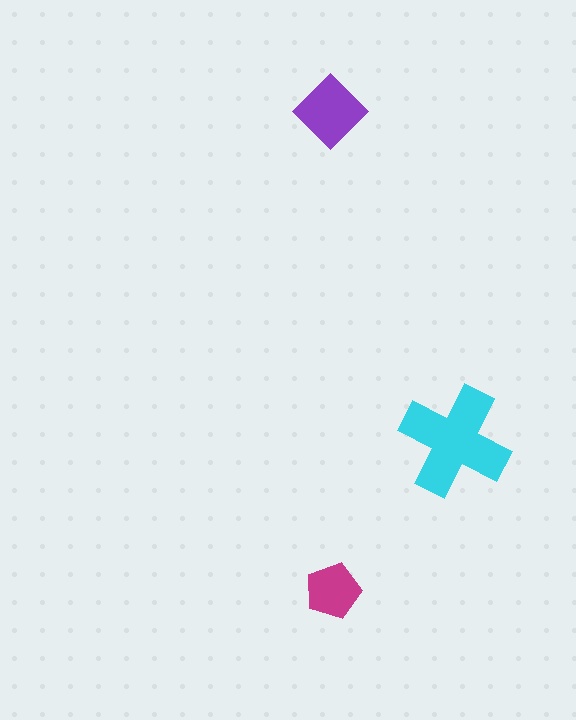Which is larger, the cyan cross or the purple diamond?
The cyan cross.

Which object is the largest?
The cyan cross.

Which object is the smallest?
The magenta pentagon.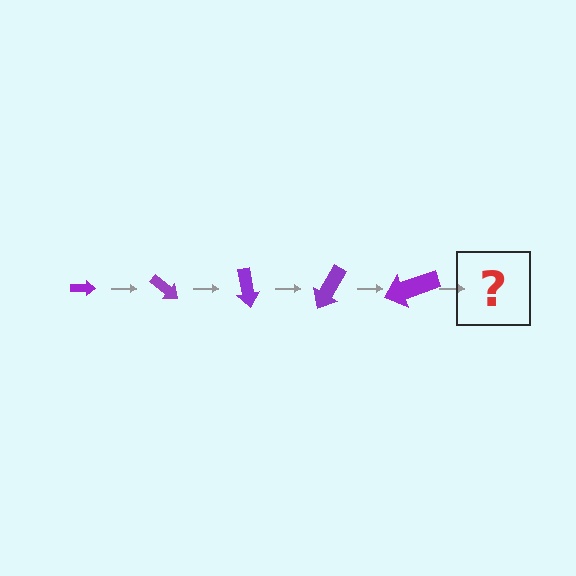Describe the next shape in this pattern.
It should be an arrow, larger than the previous one and rotated 200 degrees from the start.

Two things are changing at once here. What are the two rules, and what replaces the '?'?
The two rules are that the arrow grows larger each step and it rotates 40 degrees each step. The '?' should be an arrow, larger than the previous one and rotated 200 degrees from the start.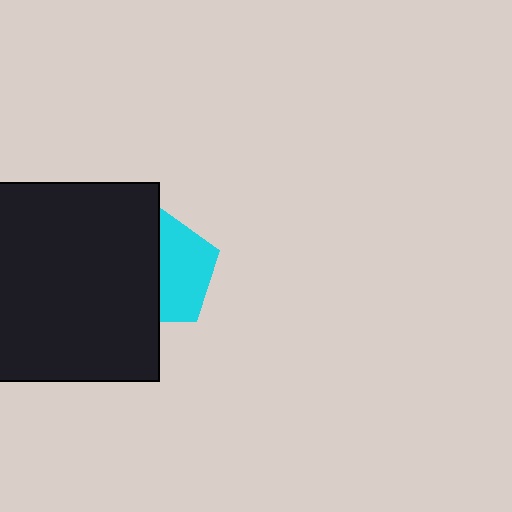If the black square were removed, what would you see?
You would see the complete cyan pentagon.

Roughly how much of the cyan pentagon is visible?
About half of it is visible (roughly 50%).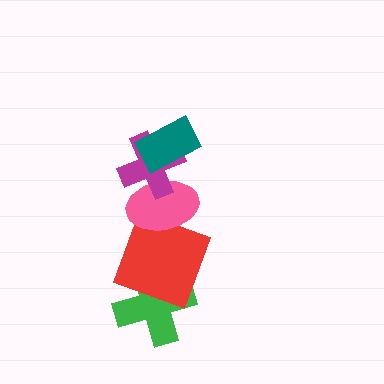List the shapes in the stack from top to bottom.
From top to bottom: the teal rectangle, the magenta cross, the pink ellipse, the red square, the green cross.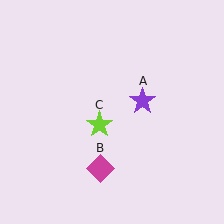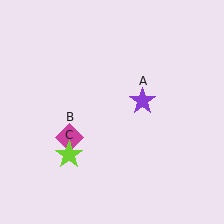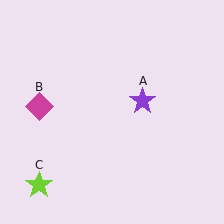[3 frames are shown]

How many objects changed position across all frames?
2 objects changed position: magenta diamond (object B), lime star (object C).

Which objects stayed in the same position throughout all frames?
Purple star (object A) remained stationary.